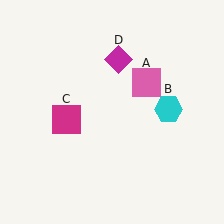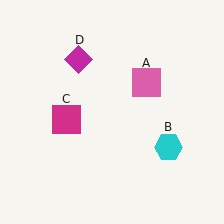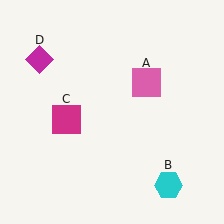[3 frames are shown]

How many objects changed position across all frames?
2 objects changed position: cyan hexagon (object B), magenta diamond (object D).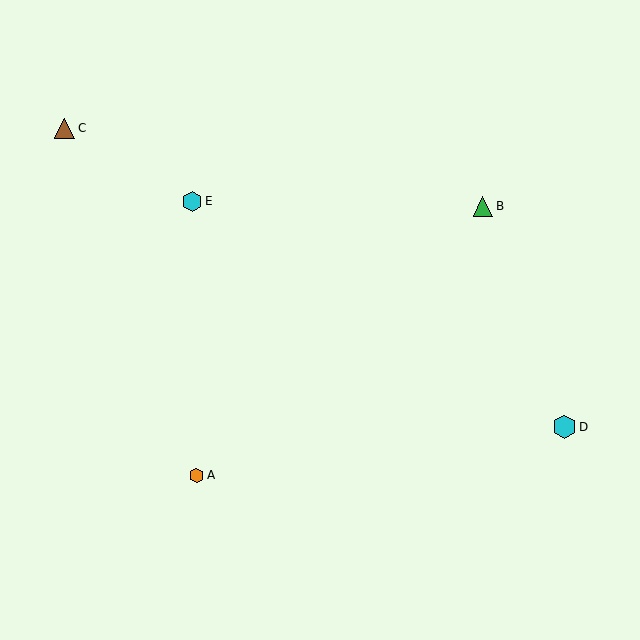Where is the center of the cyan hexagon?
The center of the cyan hexagon is at (192, 201).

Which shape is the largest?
The cyan hexagon (labeled D) is the largest.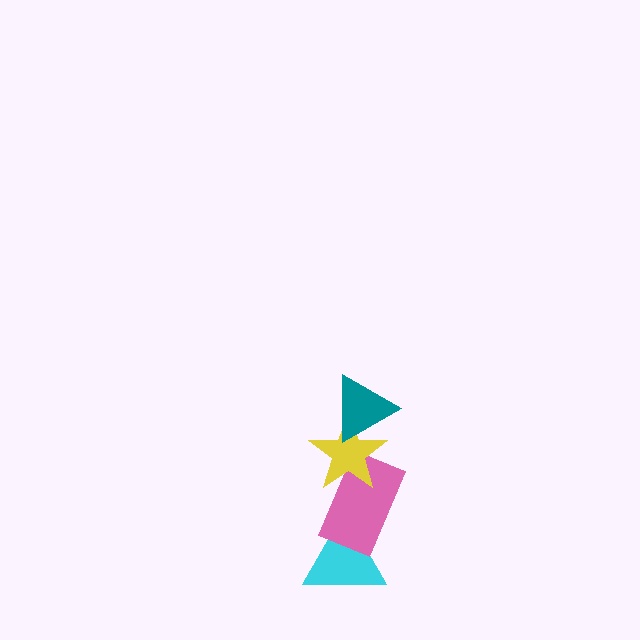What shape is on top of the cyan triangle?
The pink rectangle is on top of the cyan triangle.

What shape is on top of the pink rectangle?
The yellow star is on top of the pink rectangle.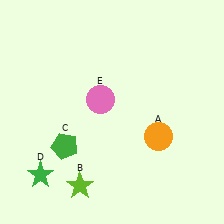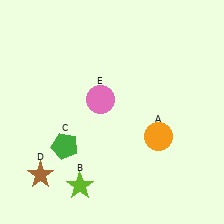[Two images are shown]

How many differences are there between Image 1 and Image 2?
There is 1 difference between the two images.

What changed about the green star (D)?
In Image 1, D is green. In Image 2, it changed to brown.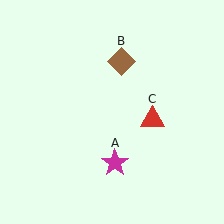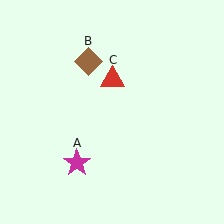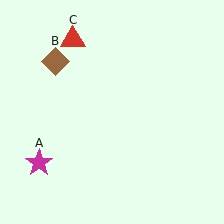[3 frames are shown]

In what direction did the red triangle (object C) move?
The red triangle (object C) moved up and to the left.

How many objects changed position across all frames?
3 objects changed position: magenta star (object A), brown diamond (object B), red triangle (object C).